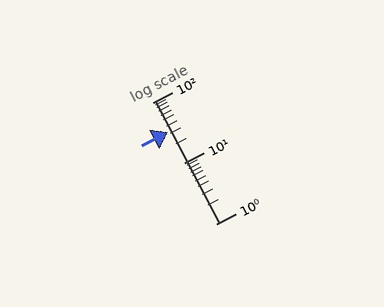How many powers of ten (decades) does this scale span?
The scale spans 2 decades, from 1 to 100.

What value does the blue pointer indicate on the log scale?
The pointer indicates approximately 32.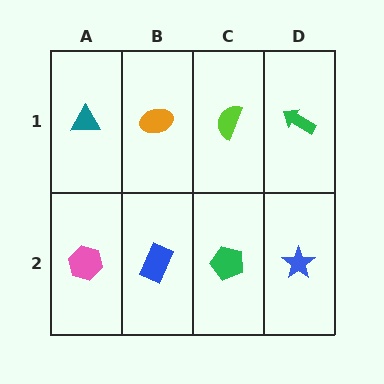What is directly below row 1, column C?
A green pentagon.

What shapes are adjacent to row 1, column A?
A pink hexagon (row 2, column A), an orange ellipse (row 1, column B).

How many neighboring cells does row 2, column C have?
3.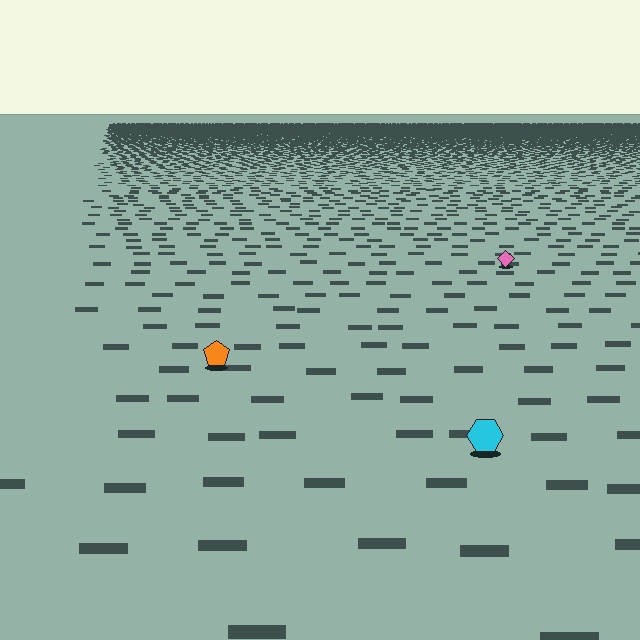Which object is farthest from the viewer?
The pink diamond is farthest from the viewer. It appears smaller and the ground texture around it is denser.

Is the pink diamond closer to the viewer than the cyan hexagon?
No. The cyan hexagon is closer — you can tell from the texture gradient: the ground texture is coarser near it.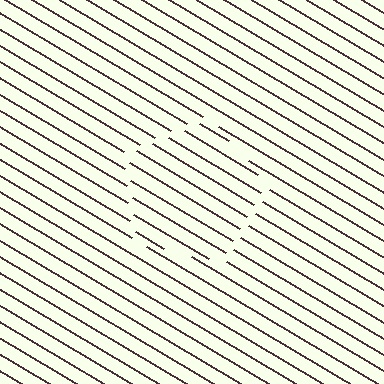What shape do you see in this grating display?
An illusory pentagon. The interior of the shape contains the same grating, shifted by half a period — the contour is defined by the phase discontinuity where line-ends from the inner and outer gratings abut.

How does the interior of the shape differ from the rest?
The interior of the shape contains the same grating, shifted by half a period — the contour is defined by the phase discontinuity where line-ends from the inner and outer gratings abut.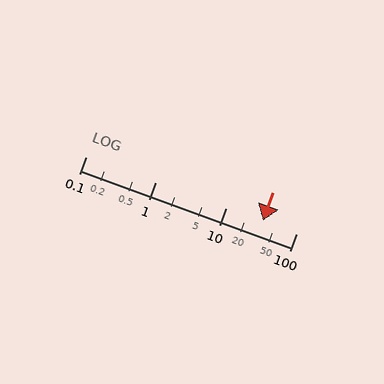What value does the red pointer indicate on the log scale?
The pointer indicates approximately 33.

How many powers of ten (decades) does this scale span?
The scale spans 3 decades, from 0.1 to 100.